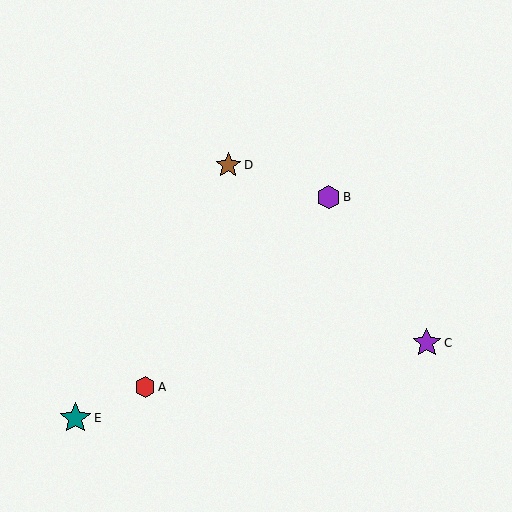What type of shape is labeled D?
Shape D is a brown star.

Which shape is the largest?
The teal star (labeled E) is the largest.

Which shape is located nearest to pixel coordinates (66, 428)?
The teal star (labeled E) at (75, 418) is nearest to that location.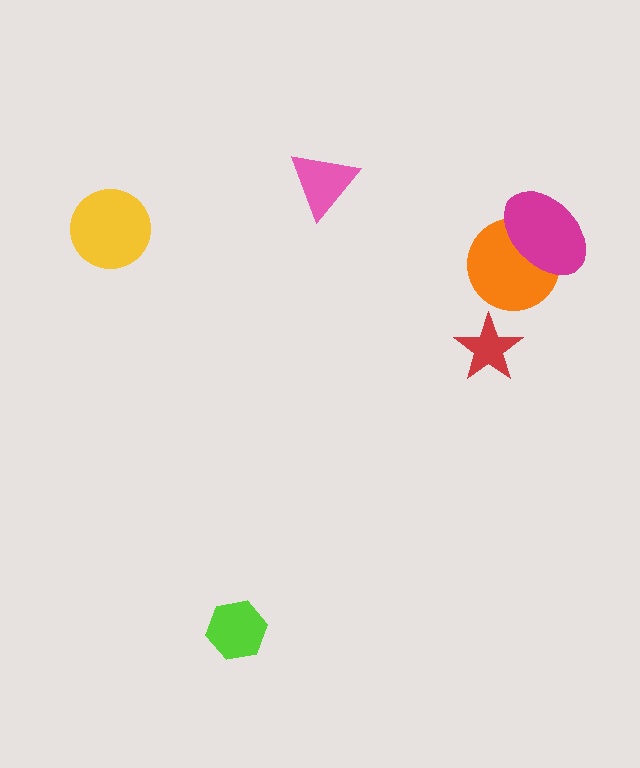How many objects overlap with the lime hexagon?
0 objects overlap with the lime hexagon.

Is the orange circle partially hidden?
Yes, it is partially covered by another shape.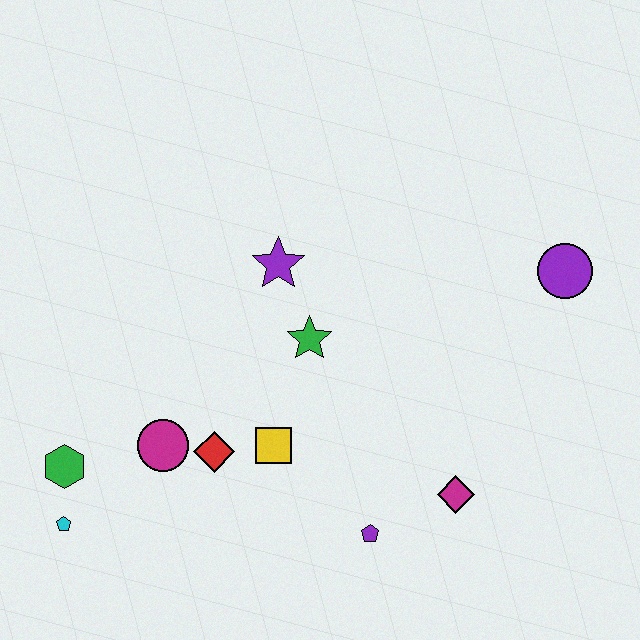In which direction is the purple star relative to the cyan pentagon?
The purple star is above the cyan pentagon.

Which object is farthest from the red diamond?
The purple circle is farthest from the red diamond.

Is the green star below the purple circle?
Yes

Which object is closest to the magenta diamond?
The purple pentagon is closest to the magenta diamond.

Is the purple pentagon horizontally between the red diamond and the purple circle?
Yes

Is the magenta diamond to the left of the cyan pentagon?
No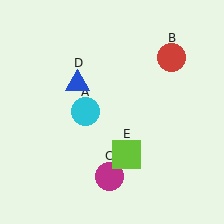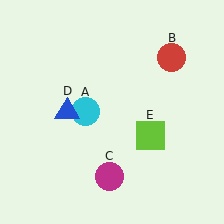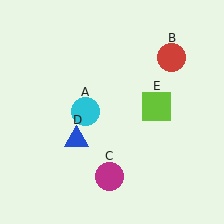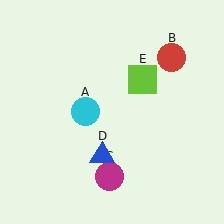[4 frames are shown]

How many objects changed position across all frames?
2 objects changed position: blue triangle (object D), lime square (object E).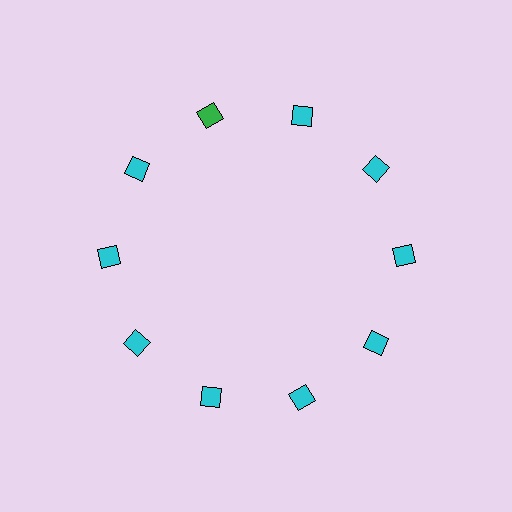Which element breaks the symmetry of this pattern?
The green square at roughly the 11 o'clock position breaks the symmetry. All other shapes are cyan squares.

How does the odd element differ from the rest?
It has a different color: green instead of cyan.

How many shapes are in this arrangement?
There are 10 shapes arranged in a ring pattern.